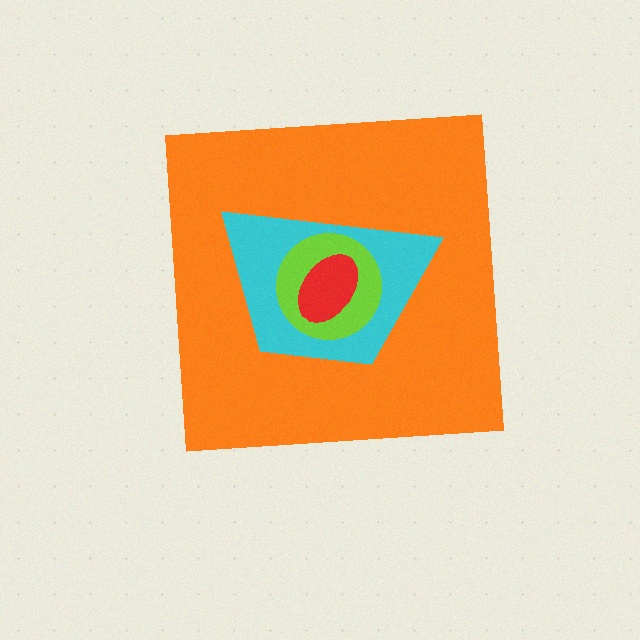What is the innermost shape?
The red ellipse.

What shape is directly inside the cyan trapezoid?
The lime circle.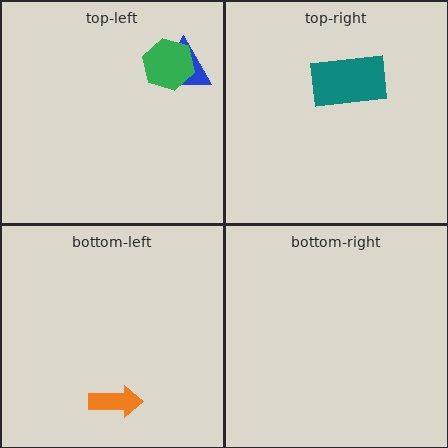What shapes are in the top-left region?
The blue triangle, the green hexagon.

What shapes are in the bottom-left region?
The orange arrow.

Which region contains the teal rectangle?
The top-right region.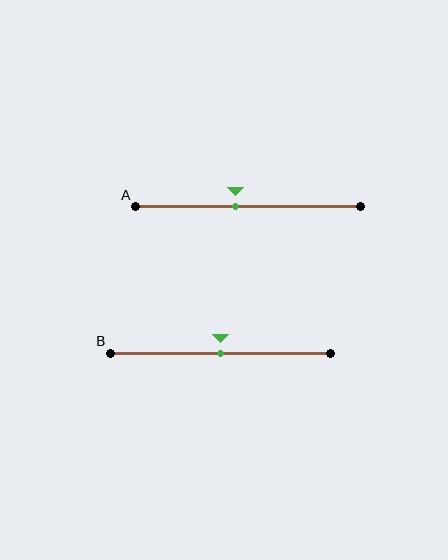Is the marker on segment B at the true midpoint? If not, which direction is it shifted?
Yes, the marker on segment B is at the true midpoint.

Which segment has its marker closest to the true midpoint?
Segment B has its marker closest to the true midpoint.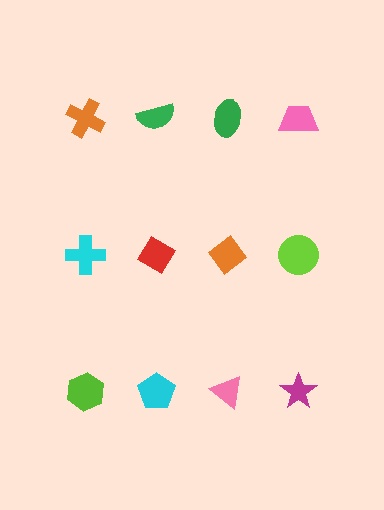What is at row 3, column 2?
A cyan pentagon.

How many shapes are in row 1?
4 shapes.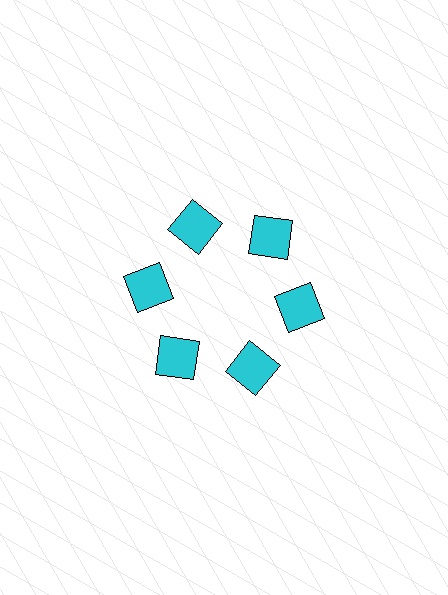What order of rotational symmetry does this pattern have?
This pattern has 6-fold rotational symmetry.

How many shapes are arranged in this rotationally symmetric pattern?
There are 6 shapes, arranged in 6 groups of 1.